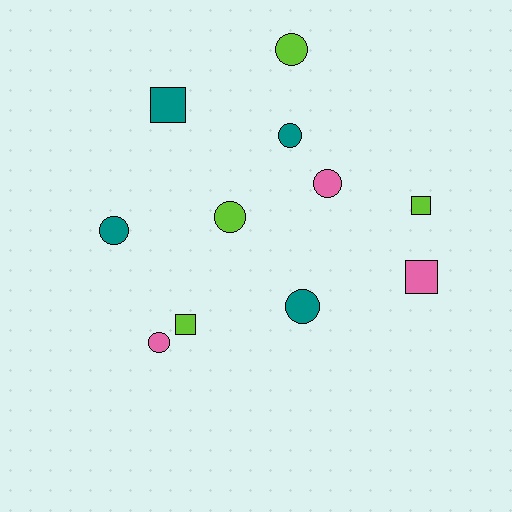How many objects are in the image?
There are 11 objects.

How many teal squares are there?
There is 1 teal square.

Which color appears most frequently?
Lime, with 4 objects.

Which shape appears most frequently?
Circle, with 7 objects.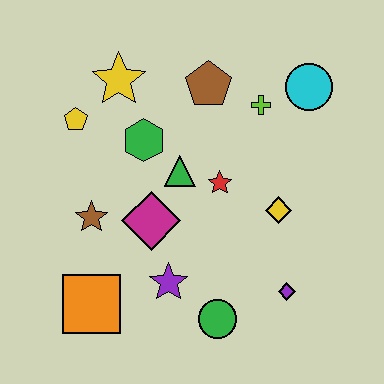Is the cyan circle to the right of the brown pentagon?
Yes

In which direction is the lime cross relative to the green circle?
The lime cross is above the green circle.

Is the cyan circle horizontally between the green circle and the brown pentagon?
No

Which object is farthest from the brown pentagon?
The orange square is farthest from the brown pentagon.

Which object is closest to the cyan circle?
The lime cross is closest to the cyan circle.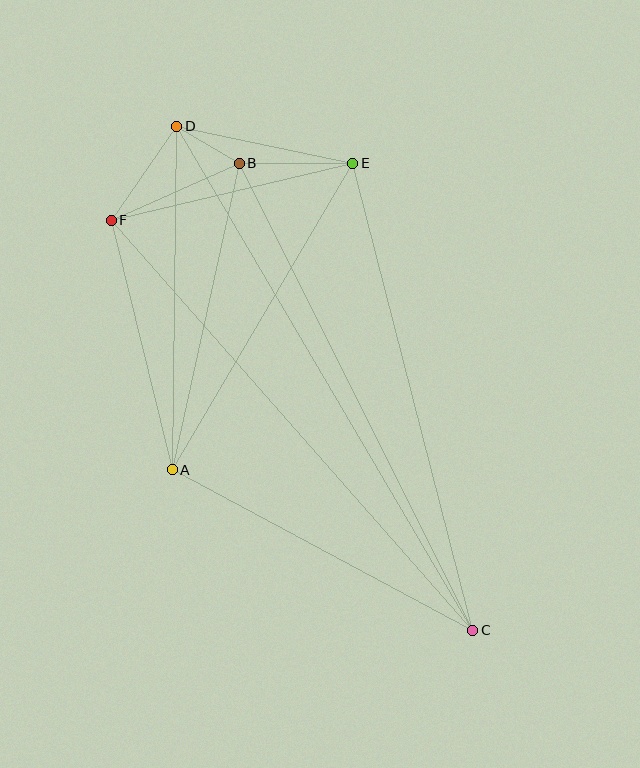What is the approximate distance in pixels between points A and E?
The distance between A and E is approximately 356 pixels.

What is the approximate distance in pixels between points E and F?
The distance between E and F is approximately 248 pixels.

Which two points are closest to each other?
Points B and D are closest to each other.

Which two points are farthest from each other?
Points C and D are farthest from each other.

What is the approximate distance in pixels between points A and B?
The distance between A and B is approximately 314 pixels.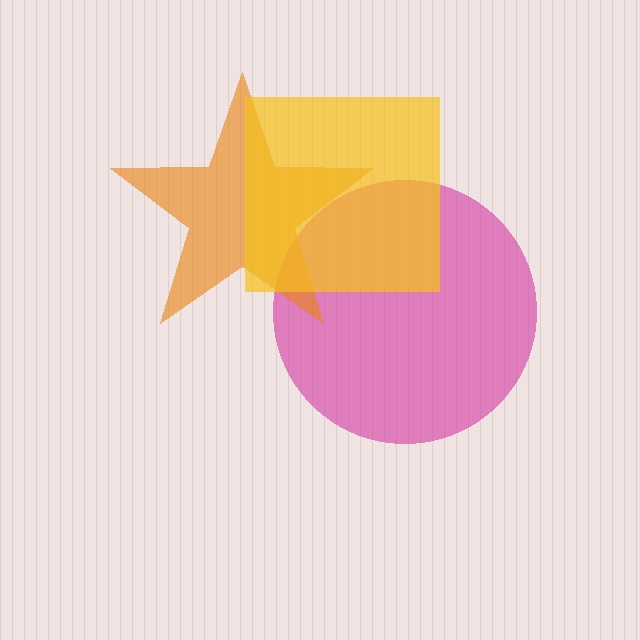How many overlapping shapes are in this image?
There are 3 overlapping shapes in the image.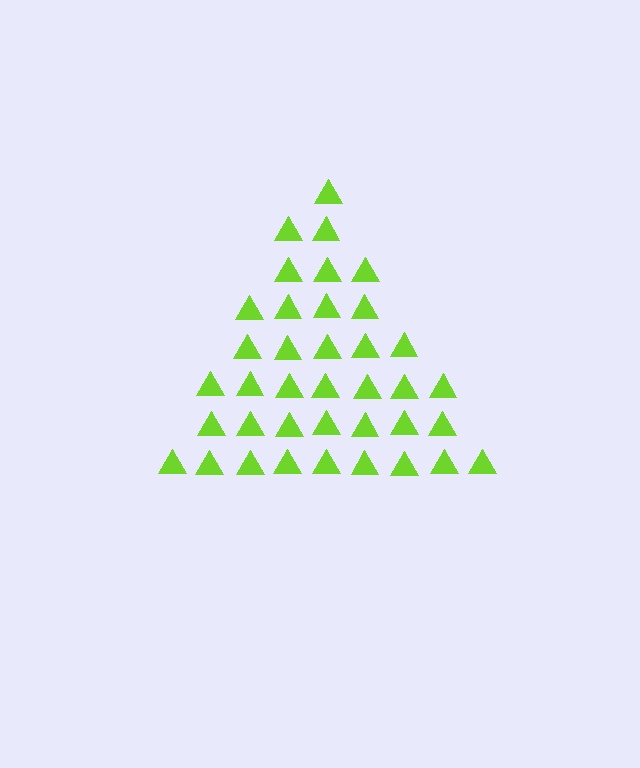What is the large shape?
The large shape is a triangle.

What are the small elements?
The small elements are triangles.